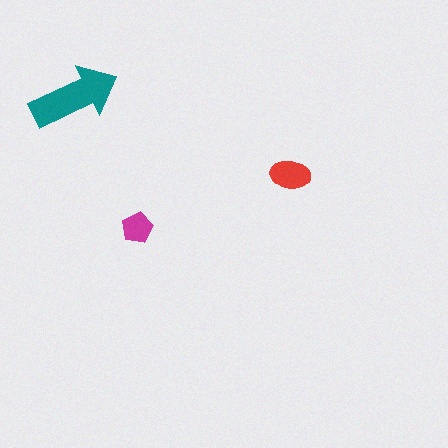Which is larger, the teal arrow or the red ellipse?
The teal arrow.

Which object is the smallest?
The magenta pentagon.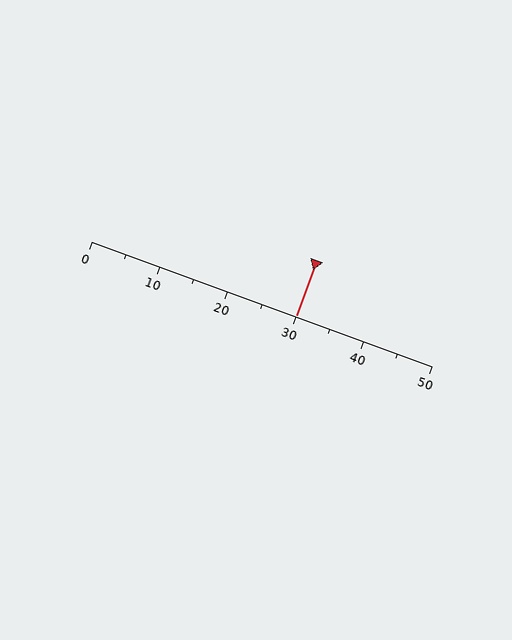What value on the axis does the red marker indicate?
The marker indicates approximately 30.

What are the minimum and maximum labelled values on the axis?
The axis runs from 0 to 50.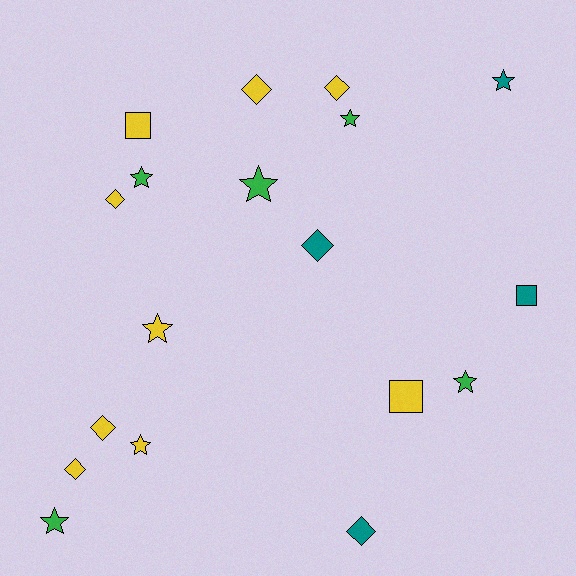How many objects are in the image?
There are 18 objects.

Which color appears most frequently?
Yellow, with 9 objects.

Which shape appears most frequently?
Star, with 8 objects.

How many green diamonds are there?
There are no green diamonds.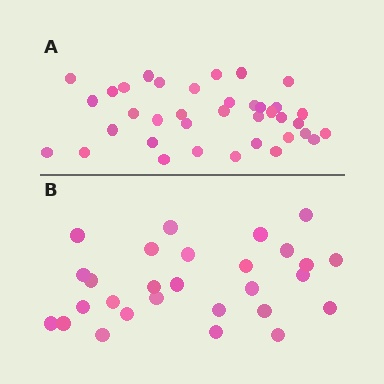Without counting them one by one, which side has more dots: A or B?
Region A (the top region) has more dots.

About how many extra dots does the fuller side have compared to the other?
Region A has roughly 8 or so more dots than region B.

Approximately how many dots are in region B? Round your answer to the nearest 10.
About 30 dots. (The exact count is 28, which rounds to 30.)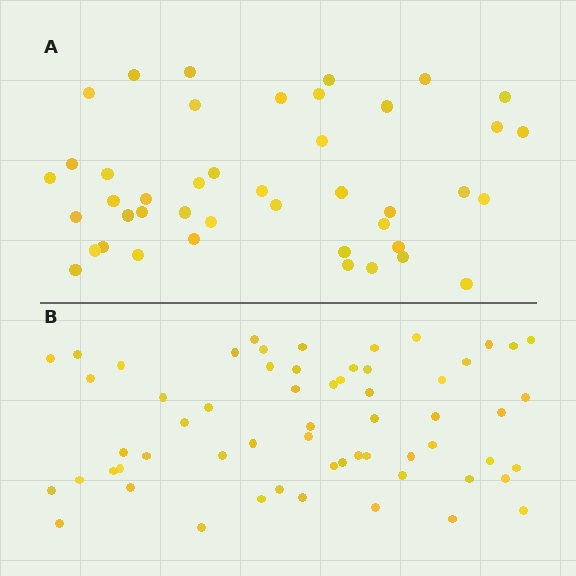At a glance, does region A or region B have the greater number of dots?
Region B (the bottom region) has more dots.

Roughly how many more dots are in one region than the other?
Region B has approximately 15 more dots than region A.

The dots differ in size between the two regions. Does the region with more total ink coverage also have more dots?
No. Region A has more total ink coverage because its dots are larger, but region B actually contains more individual dots. Total area can be misleading — the number of items is what matters here.